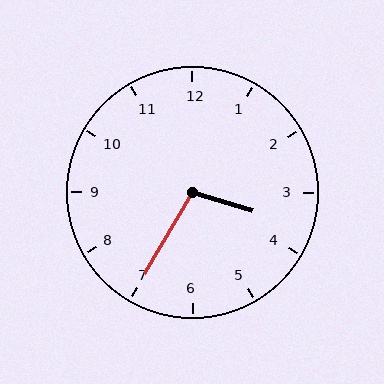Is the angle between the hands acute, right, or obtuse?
It is obtuse.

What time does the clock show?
3:35.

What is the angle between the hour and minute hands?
Approximately 102 degrees.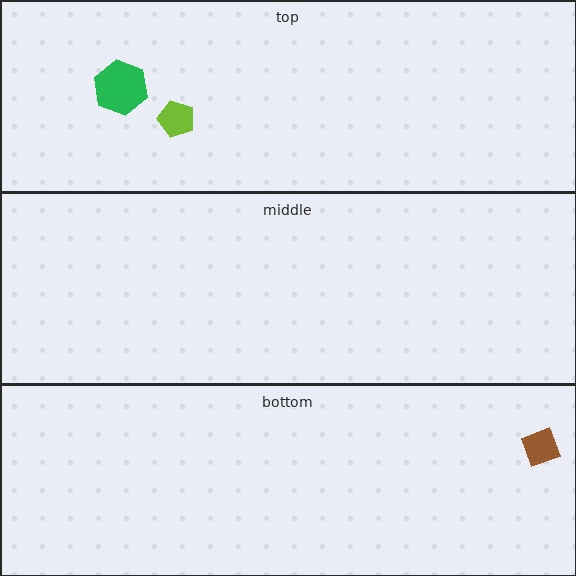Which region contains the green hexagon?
The top region.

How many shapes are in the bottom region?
1.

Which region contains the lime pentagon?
The top region.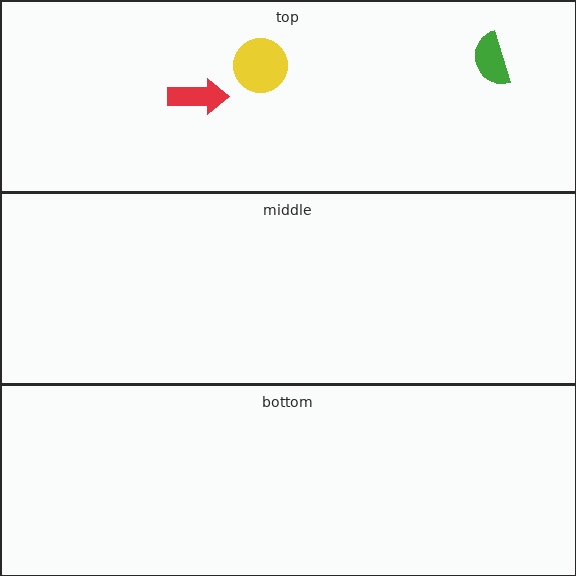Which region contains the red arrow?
The top region.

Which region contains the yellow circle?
The top region.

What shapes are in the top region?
The green semicircle, the red arrow, the yellow circle.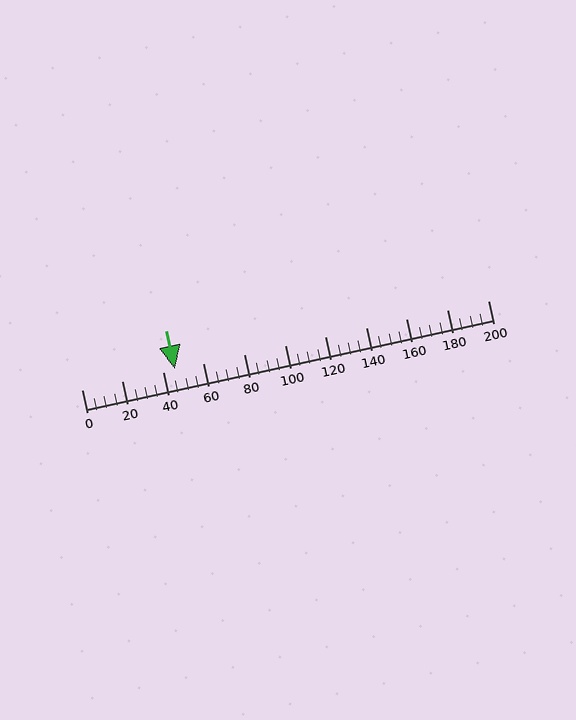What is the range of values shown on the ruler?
The ruler shows values from 0 to 200.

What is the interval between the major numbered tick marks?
The major tick marks are spaced 20 units apart.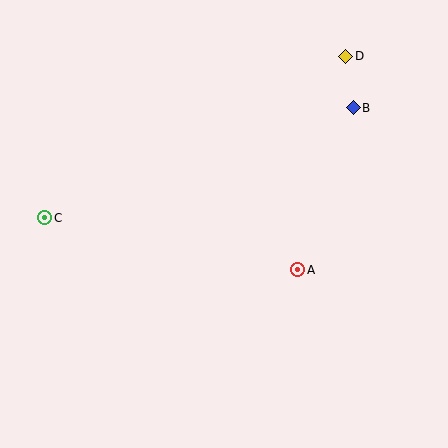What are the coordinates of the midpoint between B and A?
The midpoint between B and A is at (325, 189).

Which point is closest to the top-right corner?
Point D is closest to the top-right corner.